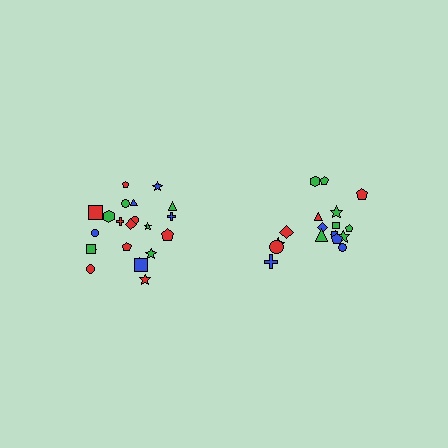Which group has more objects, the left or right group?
The left group.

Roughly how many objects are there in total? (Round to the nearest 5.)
Roughly 40 objects in total.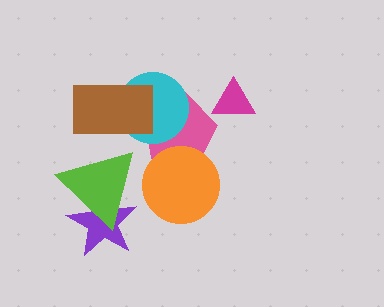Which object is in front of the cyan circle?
The brown rectangle is in front of the cyan circle.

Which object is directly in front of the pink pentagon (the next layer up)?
The cyan circle is directly in front of the pink pentagon.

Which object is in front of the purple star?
The lime triangle is in front of the purple star.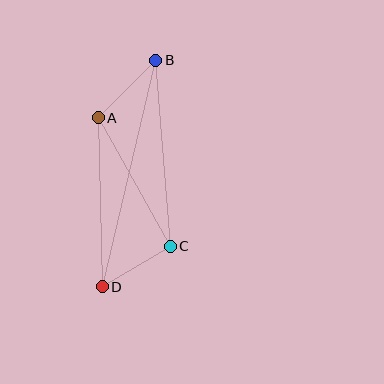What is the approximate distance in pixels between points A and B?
The distance between A and B is approximately 81 pixels.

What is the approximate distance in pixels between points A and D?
The distance between A and D is approximately 169 pixels.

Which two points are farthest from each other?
Points B and D are farthest from each other.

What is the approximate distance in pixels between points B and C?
The distance between B and C is approximately 187 pixels.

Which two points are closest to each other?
Points C and D are closest to each other.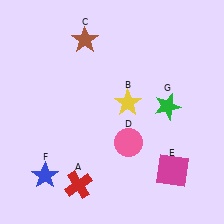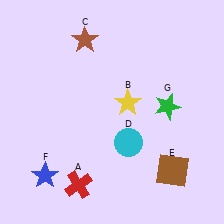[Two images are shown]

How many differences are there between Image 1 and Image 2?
There are 2 differences between the two images.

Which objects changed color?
D changed from pink to cyan. E changed from magenta to brown.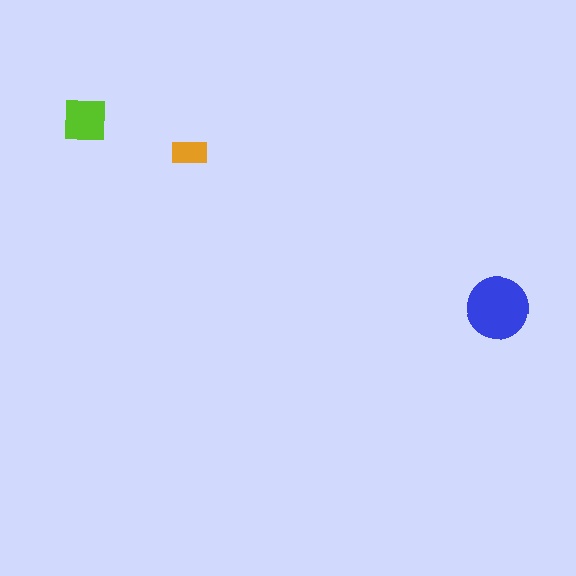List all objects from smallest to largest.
The orange rectangle, the lime square, the blue circle.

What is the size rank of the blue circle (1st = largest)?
1st.